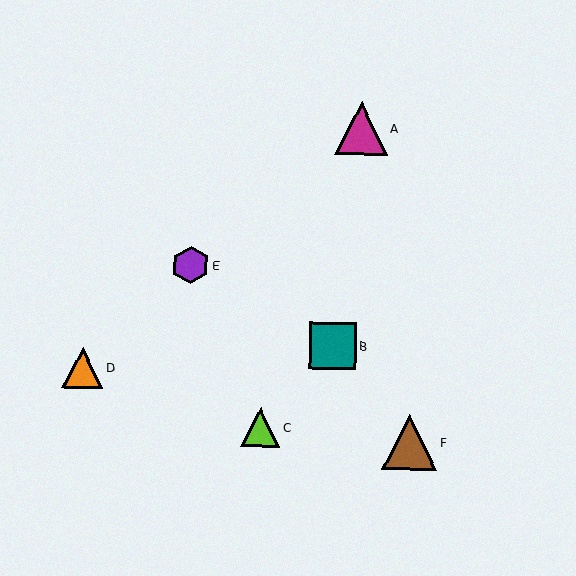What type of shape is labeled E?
Shape E is a purple hexagon.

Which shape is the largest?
The brown triangle (labeled F) is the largest.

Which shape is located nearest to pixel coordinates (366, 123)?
The magenta triangle (labeled A) at (361, 128) is nearest to that location.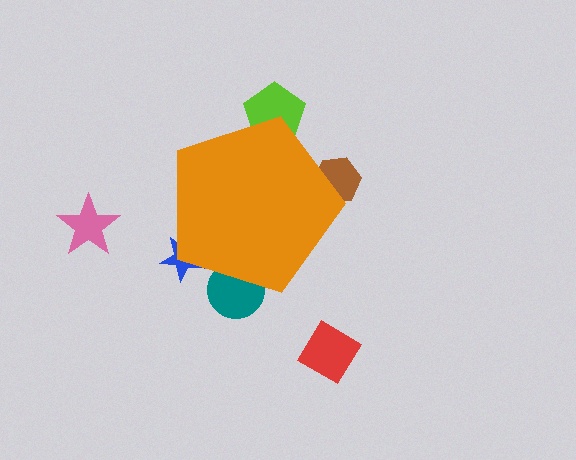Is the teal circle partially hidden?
Yes, the teal circle is partially hidden behind the orange pentagon.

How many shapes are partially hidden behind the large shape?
4 shapes are partially hidden.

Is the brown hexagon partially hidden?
Yes, the brown hexagon is partially hidden behind the orange pentagon.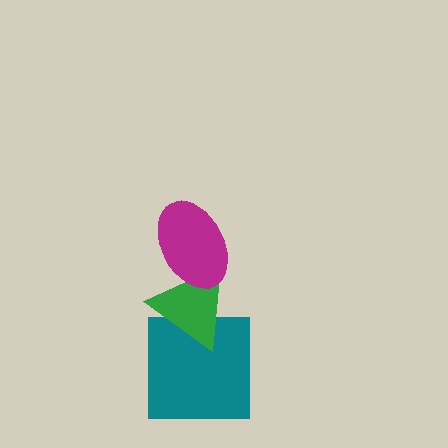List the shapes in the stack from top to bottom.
From top to bottom: the magenta ellipse, the green triangle, the teal square.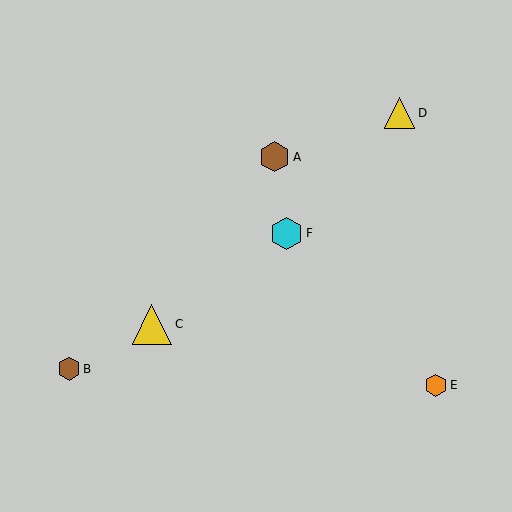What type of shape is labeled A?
Shape A is a brown hexagon.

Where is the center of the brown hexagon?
The center of the brown hexagon is at (275, 157).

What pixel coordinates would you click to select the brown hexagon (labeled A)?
Click at (275, 157) to select the brown hexagon A.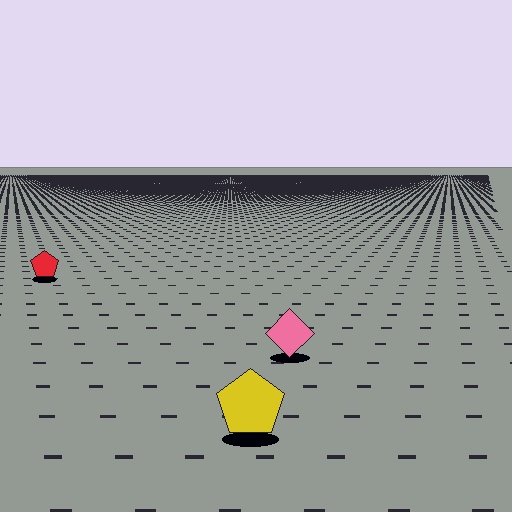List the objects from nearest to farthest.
From nearest to farthest: the yellow pentagon, the pink diamond, the red pentagon.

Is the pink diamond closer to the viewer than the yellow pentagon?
No. The yellow pentagon is closer — you can tell from the texture gradient: the ground texture is coarser near it.